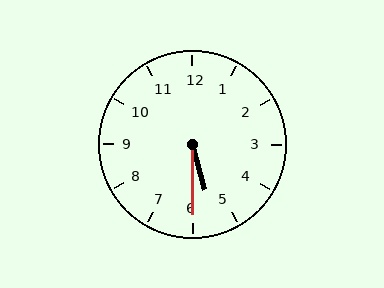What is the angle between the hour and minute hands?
Approximately 15 degrees.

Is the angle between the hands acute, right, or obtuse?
It is acute.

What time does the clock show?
5:30.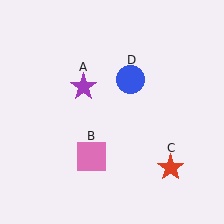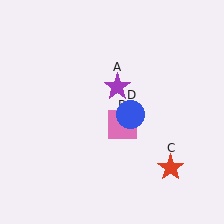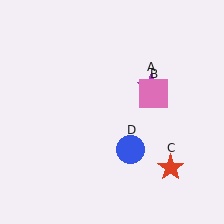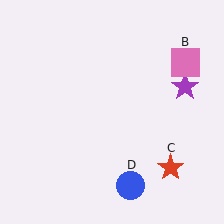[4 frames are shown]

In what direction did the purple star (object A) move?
The purple star (object A) moved right.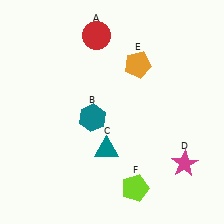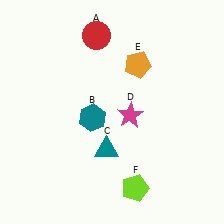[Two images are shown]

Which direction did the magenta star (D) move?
The magenta star (D) moved left.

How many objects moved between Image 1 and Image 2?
1 object moved between the two images.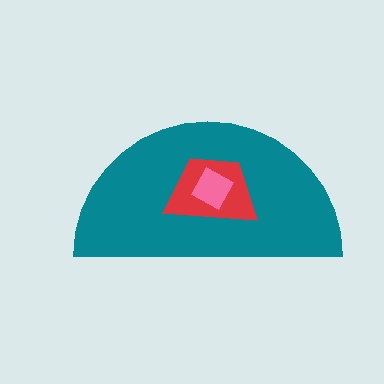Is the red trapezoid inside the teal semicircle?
Yes.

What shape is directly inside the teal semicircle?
The red trapezoid.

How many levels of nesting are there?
3.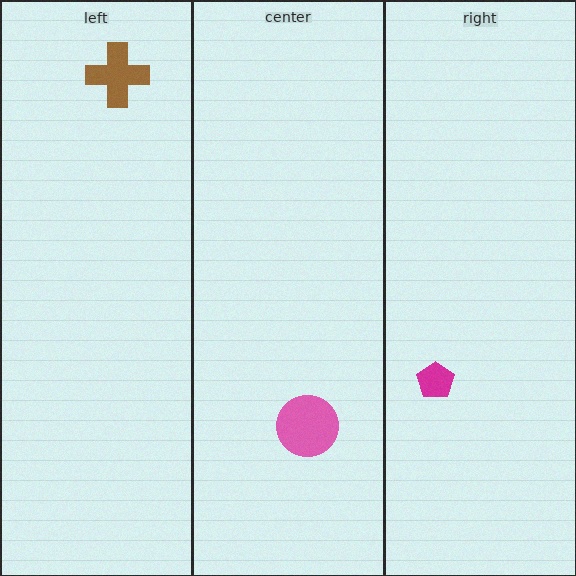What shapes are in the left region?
The brown cross.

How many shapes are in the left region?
1.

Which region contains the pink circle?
The center region.